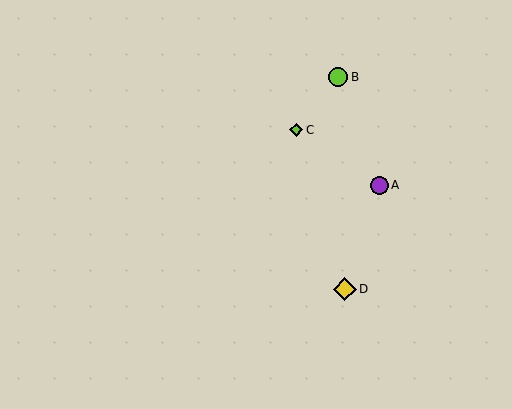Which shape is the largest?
The yellow diamond (labeled D) is the largest.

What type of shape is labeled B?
Shape B is a lime circle.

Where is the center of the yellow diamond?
The center of the yellow diamond is at (345, 289).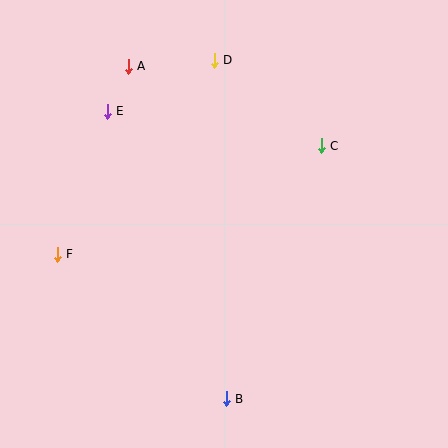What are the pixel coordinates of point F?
Point F is at (57, 254).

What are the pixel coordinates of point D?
Point D is at (214, 60).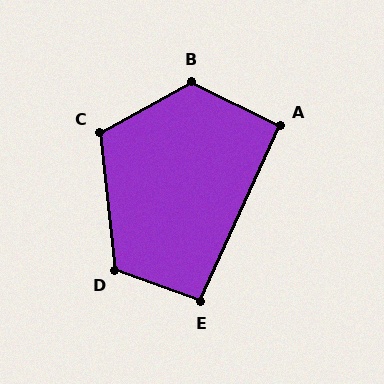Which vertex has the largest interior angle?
B, at approximately 125 degrees.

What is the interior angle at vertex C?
Approximately 112 degrees (obtuse).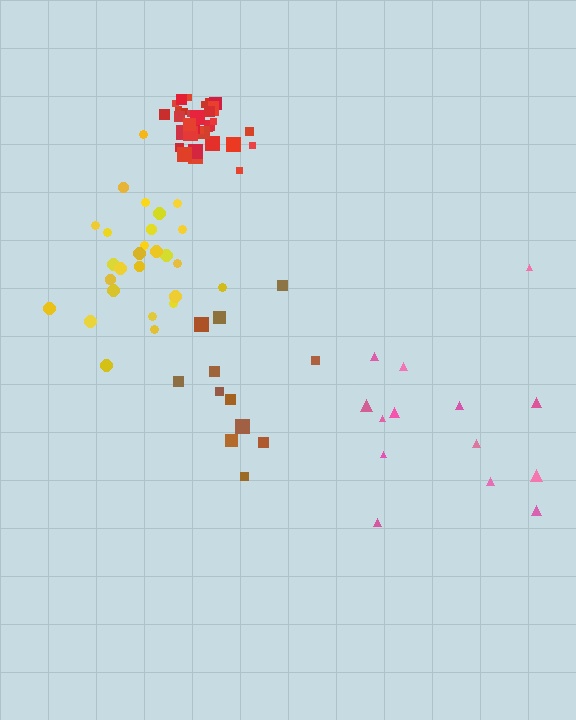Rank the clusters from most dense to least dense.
red, yellow, brown, pink.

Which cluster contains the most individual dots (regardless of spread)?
Red (33).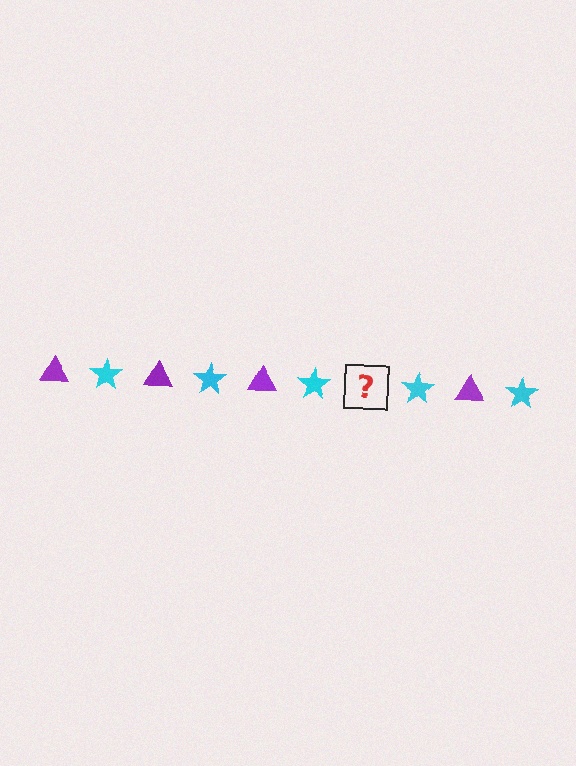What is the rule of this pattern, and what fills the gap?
The rule is that the pattern alternates between purple triangle and cyan star. The gap should be filled with a purple triangle.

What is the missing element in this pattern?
The missing element is a purple triangle.